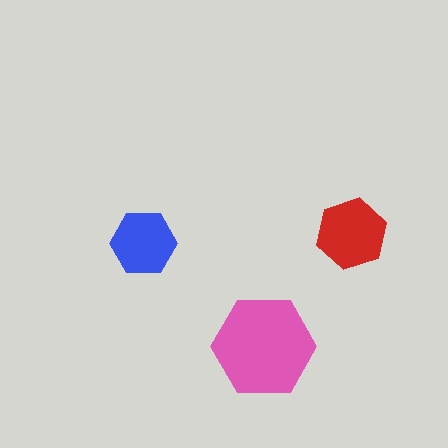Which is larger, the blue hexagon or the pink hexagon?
The pink one.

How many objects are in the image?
There are 3 objects in the image.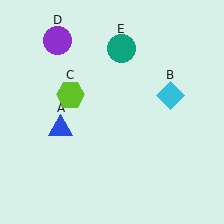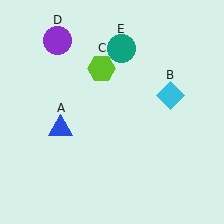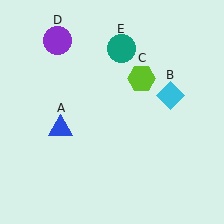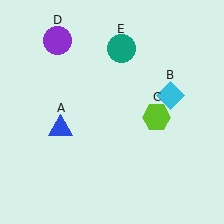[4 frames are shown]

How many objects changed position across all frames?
1 object changed position: lime hexagon (object C).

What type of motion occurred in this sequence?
The lime hexagon (object C) rotated clockwise around the center of the scene.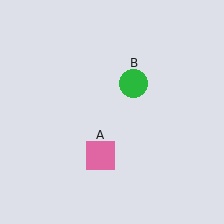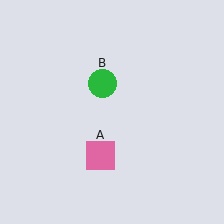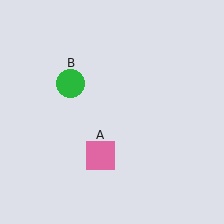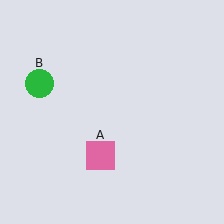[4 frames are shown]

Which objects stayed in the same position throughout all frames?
Pink square (object A) remained stationary.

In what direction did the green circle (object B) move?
The green circle (object B) moved left.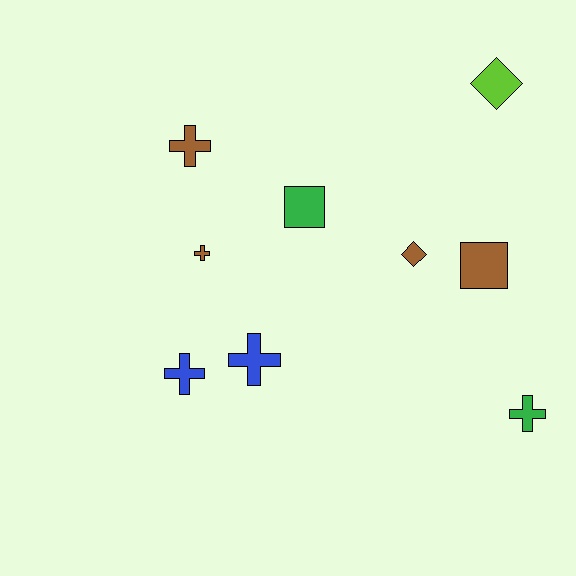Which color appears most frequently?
Brown, with 4 objects.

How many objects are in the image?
There are 9 objects.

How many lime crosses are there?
There are no lime crosses.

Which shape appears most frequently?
Cross, with 5 objects.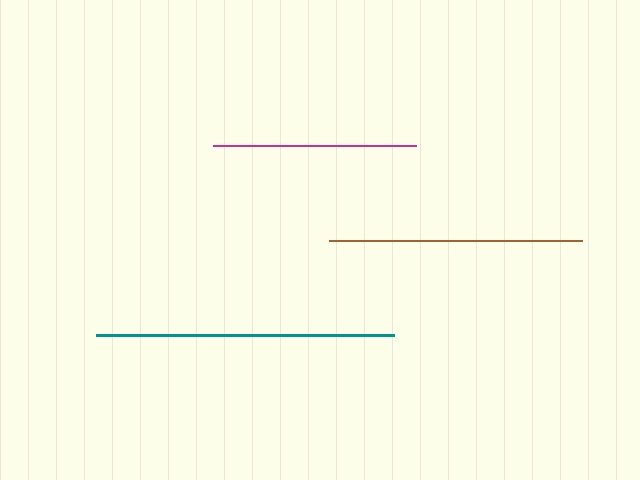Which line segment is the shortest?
The magenta line is the shortest at approximately 203 pixels.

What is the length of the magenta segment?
The magenta segment is approximately 203 pixels long.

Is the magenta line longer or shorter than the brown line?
The brown line is longer than the magenta line.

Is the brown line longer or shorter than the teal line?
The teal line is longer than the brown line.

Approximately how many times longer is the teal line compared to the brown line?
The teal line is approximately 1.2 times the length of the brown line.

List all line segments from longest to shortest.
From longest to shortest: teal, brown, magenta.